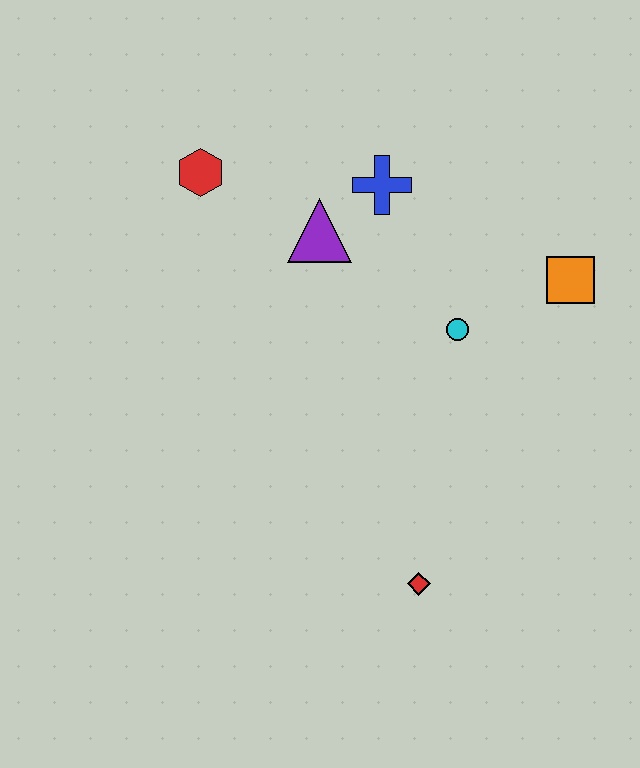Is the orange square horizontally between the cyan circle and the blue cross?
No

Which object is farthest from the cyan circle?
The red hexagon is farthest from the cyan circle.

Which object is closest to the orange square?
The cyan circle is closest to the orange square.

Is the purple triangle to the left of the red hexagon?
No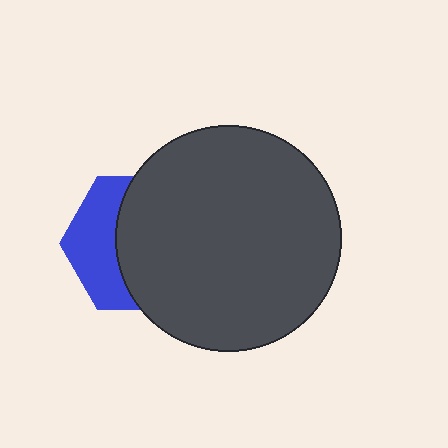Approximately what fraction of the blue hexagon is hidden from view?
Roughly 62% of the blue hexagon is hidden behind the dark gray circle.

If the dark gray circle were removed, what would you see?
You would see the complete blue hexagon.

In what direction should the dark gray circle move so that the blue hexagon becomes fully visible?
The dark gray circle should move right. That is the shortest direction to clear the overlap and leave the blue hexagon fully visible.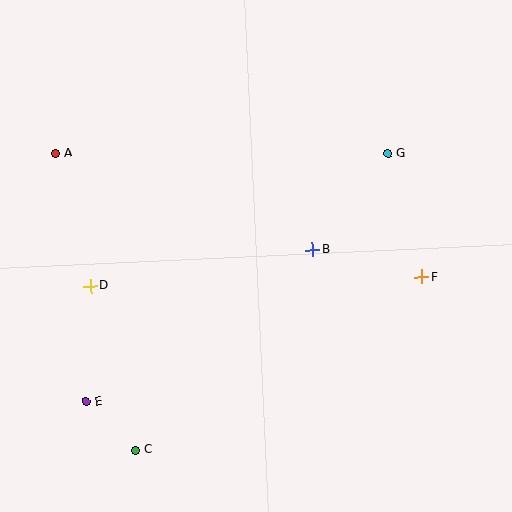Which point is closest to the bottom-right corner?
Point F is closest to the bottom-right corner.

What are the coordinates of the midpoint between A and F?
The midpoint between A and F is at (239, 215).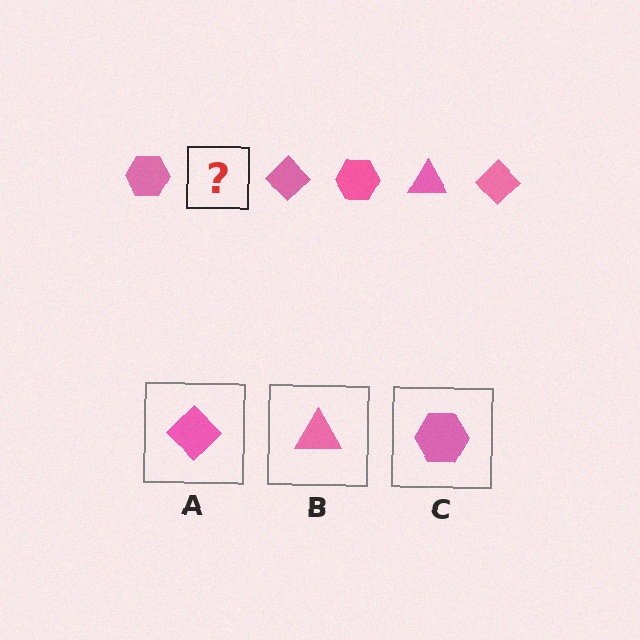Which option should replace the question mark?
Option B.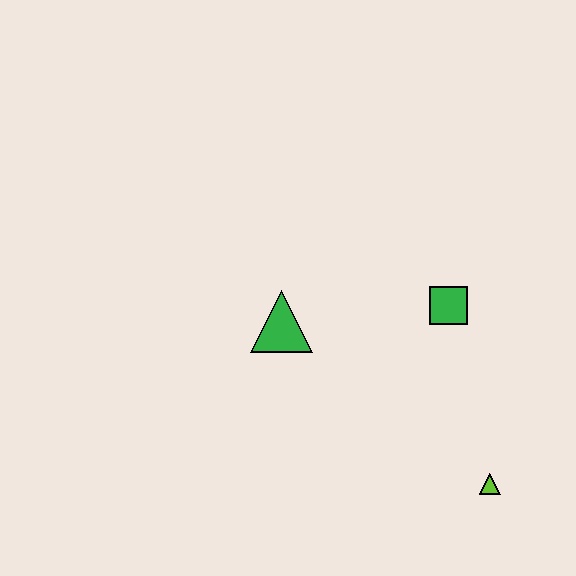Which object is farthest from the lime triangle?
The green triangle is farthest from the lime triangle.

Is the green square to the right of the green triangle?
Yes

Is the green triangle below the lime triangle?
No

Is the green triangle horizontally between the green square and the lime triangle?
No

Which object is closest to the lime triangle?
The green square is closest to the lime triangle.